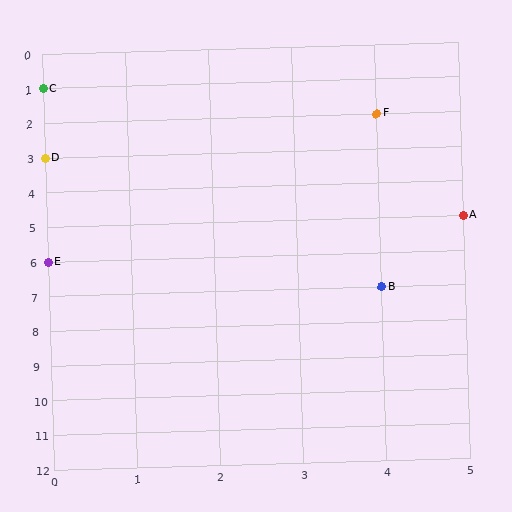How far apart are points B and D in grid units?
Points B and D are 4 columns and 4 rows apart (about 5.7 grid units diagonally).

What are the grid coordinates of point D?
Point D is at grid coordinates (0, 3).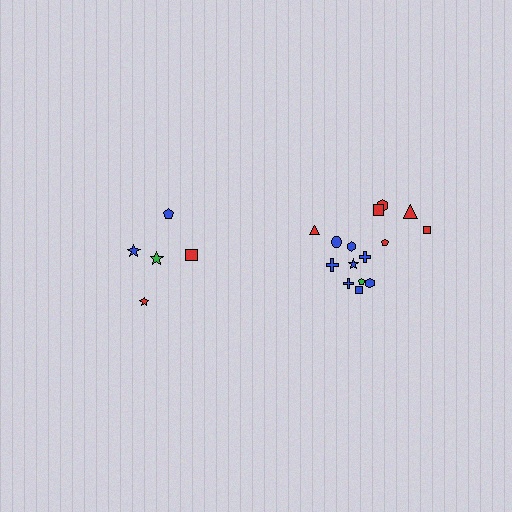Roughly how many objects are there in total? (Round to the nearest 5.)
Roughly 20 objects in total.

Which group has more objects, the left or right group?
The right group.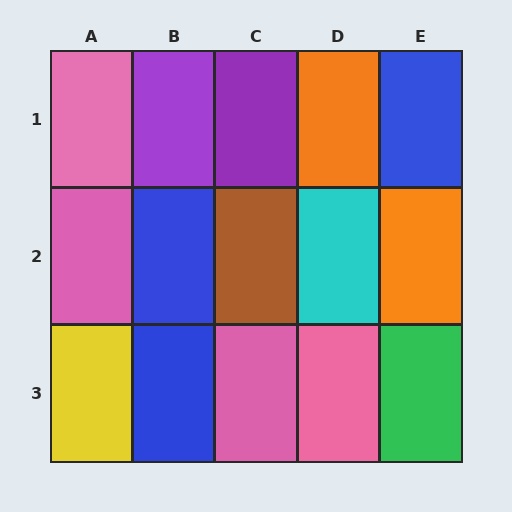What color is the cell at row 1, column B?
Purple.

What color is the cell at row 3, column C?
Pink.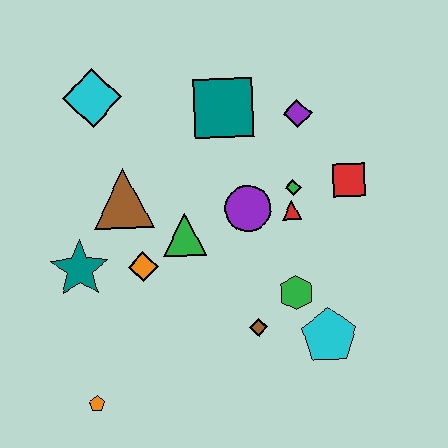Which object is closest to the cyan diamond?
The brown triangle is closest to the cyan diamond.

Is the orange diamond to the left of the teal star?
No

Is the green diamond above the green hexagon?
Yes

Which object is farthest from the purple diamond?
The orange pentagon is farthest from the purple diamond.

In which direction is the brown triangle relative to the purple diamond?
The brown triangle is to the left of the purple diamond.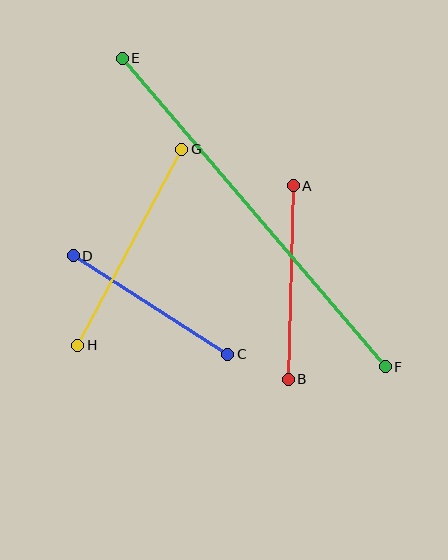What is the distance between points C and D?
The distance is approximately 183 pixels.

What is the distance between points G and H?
The distance is approximately 222 pixels.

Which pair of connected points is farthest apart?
Points E and F are farthest apart.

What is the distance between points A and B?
The distance is approximately 193 pixels.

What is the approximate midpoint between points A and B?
The midpoint is at approximately (291, 283) pixels.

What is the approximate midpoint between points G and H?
The midpoint is at approximately (130, 247) pixels.